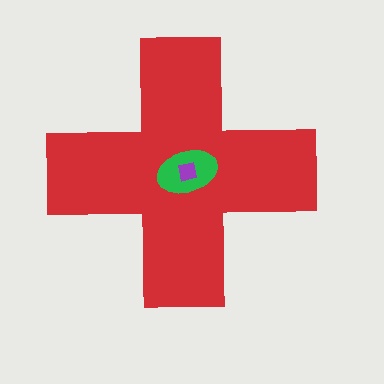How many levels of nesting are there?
3.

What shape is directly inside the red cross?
The green ellipse.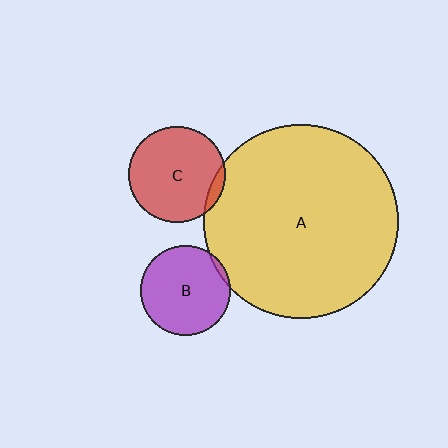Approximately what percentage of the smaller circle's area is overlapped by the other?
Approximately 5%.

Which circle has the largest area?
Circle A (yellow).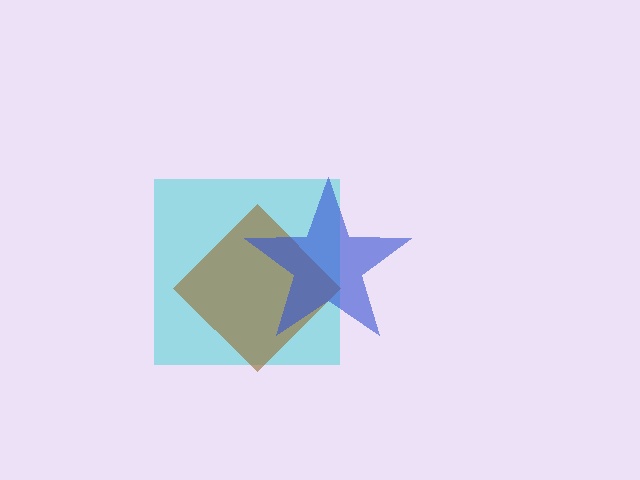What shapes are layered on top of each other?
The layered shapes are: a cyan square, a brown diamond, a blue star.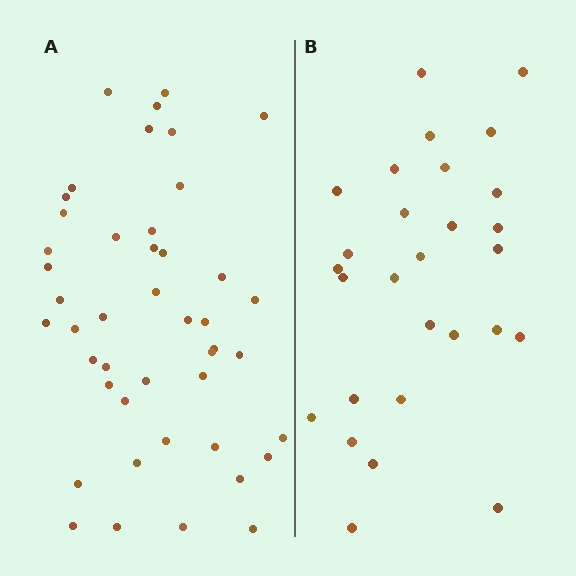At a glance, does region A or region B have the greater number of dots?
Region A (the left region) has more dots.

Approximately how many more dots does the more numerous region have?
Region A has approximately 15 more dots than region B.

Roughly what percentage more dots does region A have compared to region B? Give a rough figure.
About 60% more.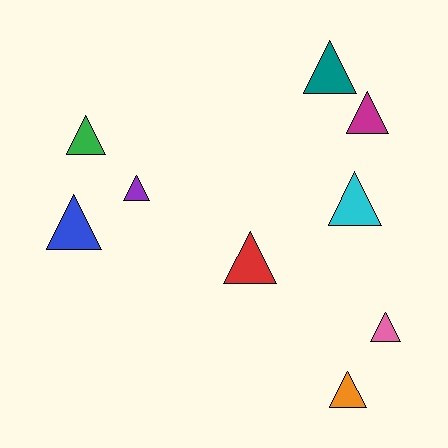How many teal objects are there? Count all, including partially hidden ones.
There is 1 teal object.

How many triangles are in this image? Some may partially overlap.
There are 9 triangles.